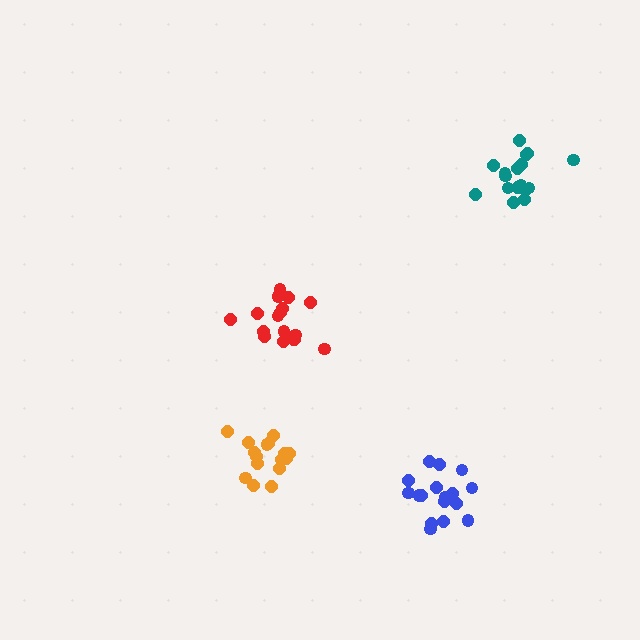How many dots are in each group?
Group 1: 16 dots, Group 2: 17 dots, Group 3: 17 dots, Group 4: 17 dots (67 total).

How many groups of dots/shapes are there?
There are 4 groups.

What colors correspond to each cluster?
The clusters are colored: orange, red, teal, blue.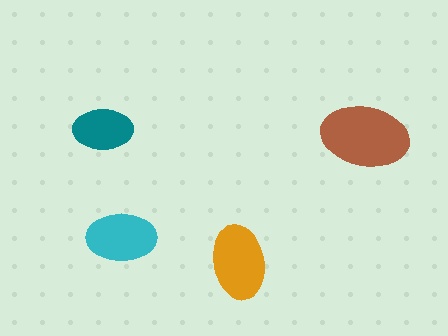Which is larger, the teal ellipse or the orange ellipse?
The orange one.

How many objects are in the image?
There are 4 objects in the image.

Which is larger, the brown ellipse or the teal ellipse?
The brown one.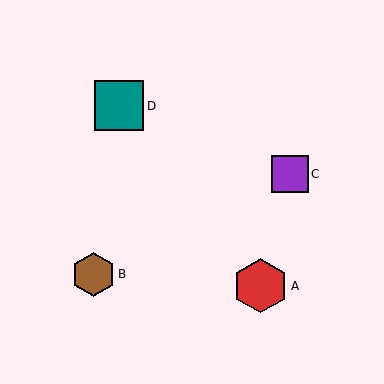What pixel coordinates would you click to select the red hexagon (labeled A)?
Click at (261, 286) to select the red hexagon A.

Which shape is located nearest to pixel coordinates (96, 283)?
The brown hexagon (labeled B) at (93, 274) is nearest to that location.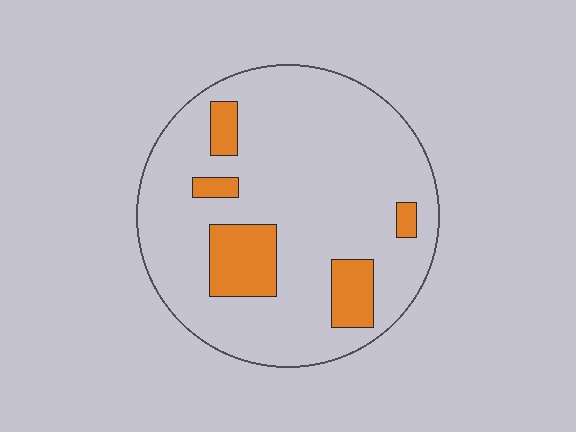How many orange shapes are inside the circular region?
5.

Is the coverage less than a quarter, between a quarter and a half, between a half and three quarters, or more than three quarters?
Less than a quarter.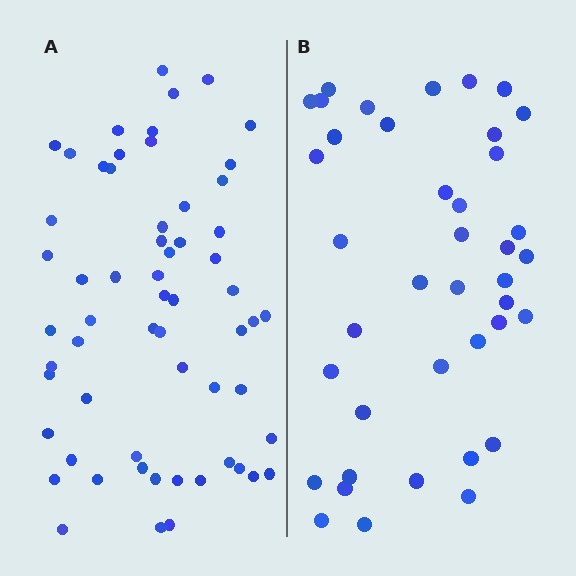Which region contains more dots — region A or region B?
Region A (the left region) has more dots.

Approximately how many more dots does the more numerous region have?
Region A has approximately 20 more dots than region B.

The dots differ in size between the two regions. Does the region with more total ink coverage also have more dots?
No. Region B has more total ink coverage because its dots are larger, but region A actually contains more individual dots. Total area can be misleading — the number of items is what matters here.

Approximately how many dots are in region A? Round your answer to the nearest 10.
About 60 dots.